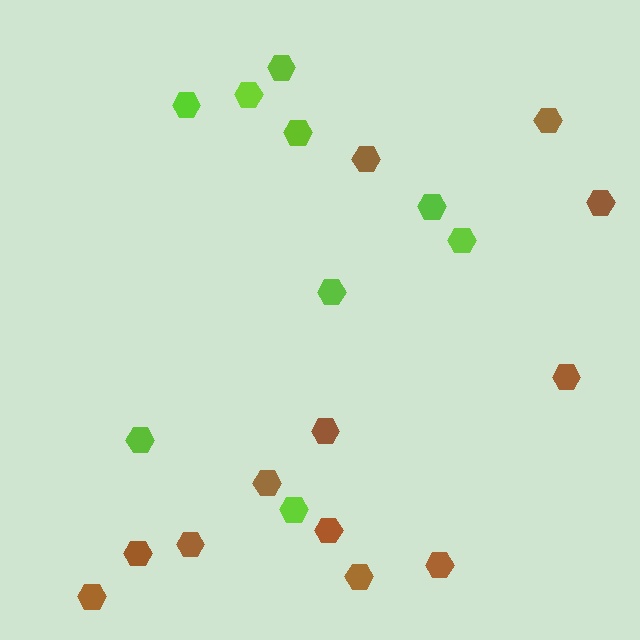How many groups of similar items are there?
There are 2 groups: one group of brown hexagons (12) and one group of lime hexagons (9).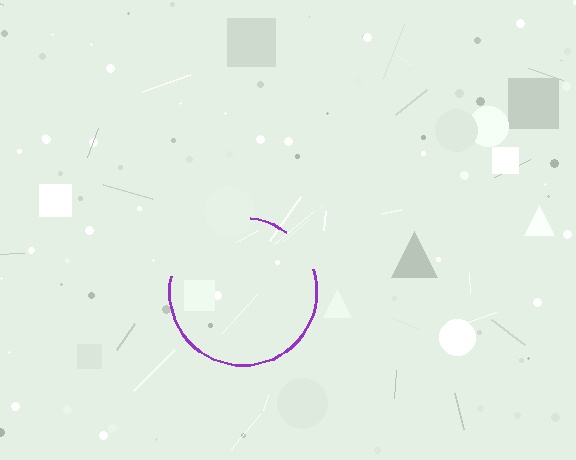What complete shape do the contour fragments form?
The contour fragments form a circle.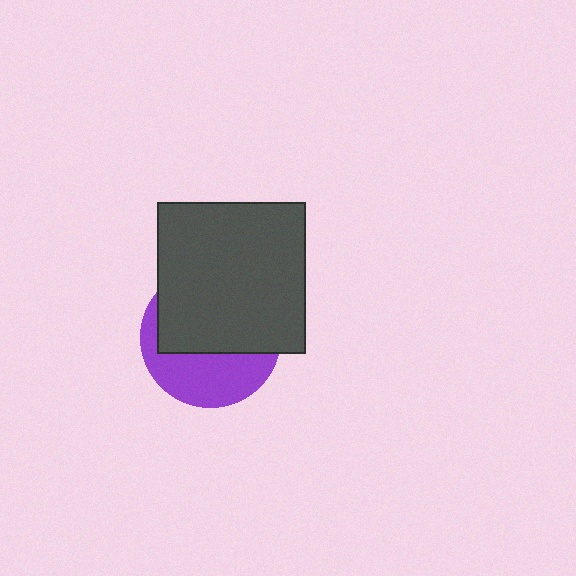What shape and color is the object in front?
The object in front is a dark gray rectangle.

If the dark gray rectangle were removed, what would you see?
You would see the complete purple circle.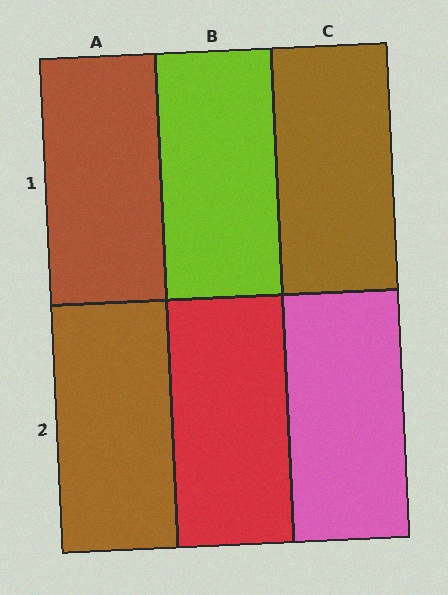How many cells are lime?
1 cell is lime.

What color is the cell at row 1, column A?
Brown.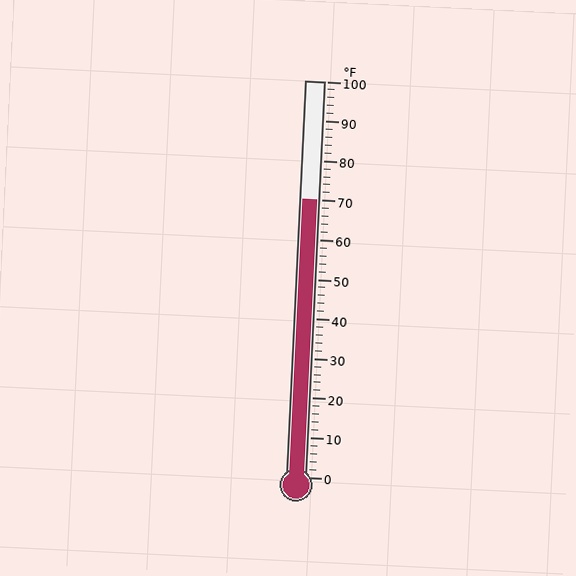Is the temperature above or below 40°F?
The temperature is above 40°F.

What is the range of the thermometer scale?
The thermometer scale ranges from 0°F to 100°F.